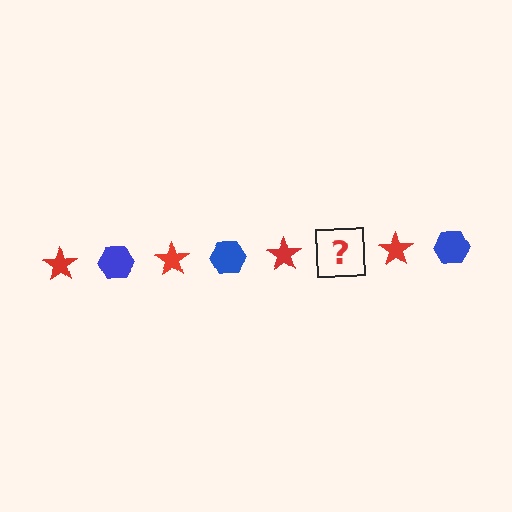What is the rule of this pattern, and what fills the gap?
The rule is that the pattern alternates between red star and blue hexagon. The gap should be filled with a blue hexagon.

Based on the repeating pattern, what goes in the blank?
The blank should be a blue hexagon.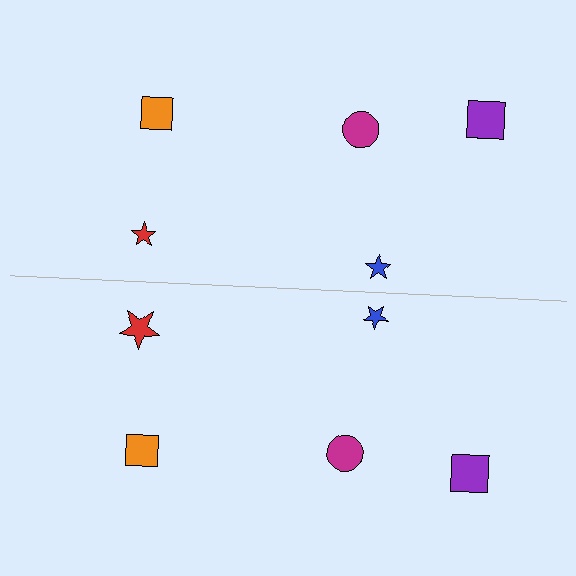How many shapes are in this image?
There are 10 shapes in this image.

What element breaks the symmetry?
The red star on the bottom side has a different size than its mirror counterpart.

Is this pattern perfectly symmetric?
No, the pattern is not perfectly symmetric. The red star on the bottom side has a different size than its mirror counterpart.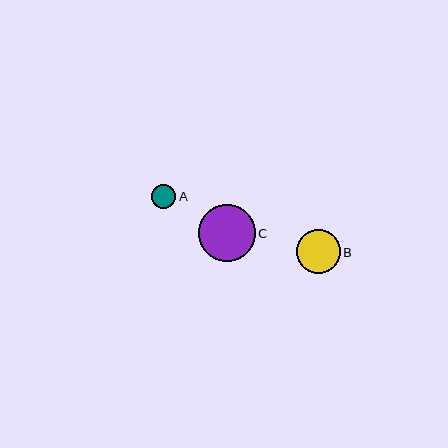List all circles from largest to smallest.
From largest to smallest: C, B, A.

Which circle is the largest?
Circle C is the largest with a size of approximately 57 pixels.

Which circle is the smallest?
Circle A is the smallest with a size of approximately 24 pixels.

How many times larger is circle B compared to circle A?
Circle B is approximately 1.8 times the size of circle A.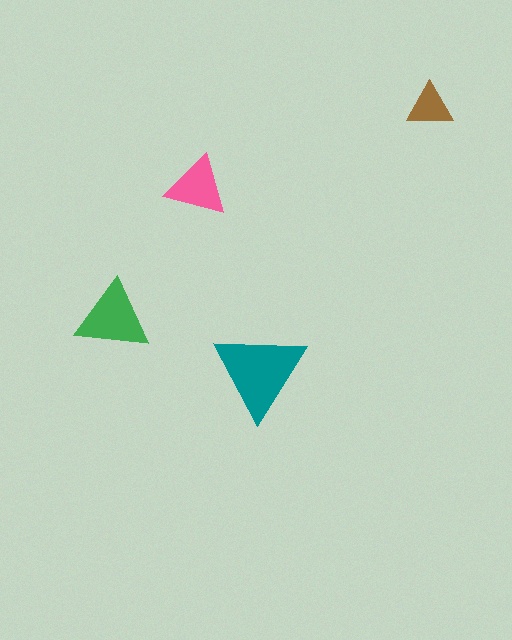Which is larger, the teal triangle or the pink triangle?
The teal one.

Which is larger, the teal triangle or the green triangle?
The teal one.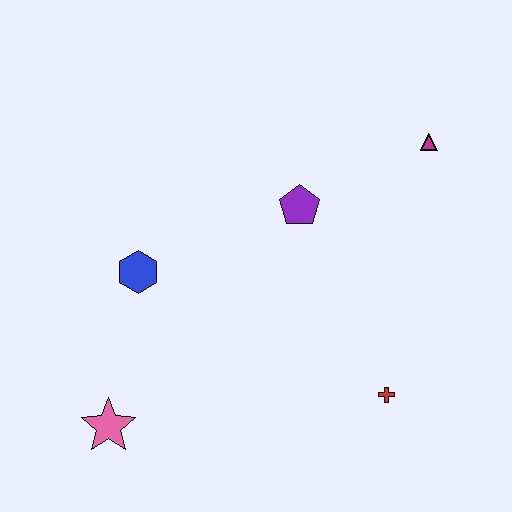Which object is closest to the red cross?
The purple pentagon is closest to the red cross.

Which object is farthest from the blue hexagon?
The magenta triangle is farthest from the blue hexagon.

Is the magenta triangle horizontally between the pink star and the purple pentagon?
No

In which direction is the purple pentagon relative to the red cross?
The purple pentagon is above the red cross.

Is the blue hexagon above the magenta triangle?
No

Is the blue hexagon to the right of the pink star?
Yes